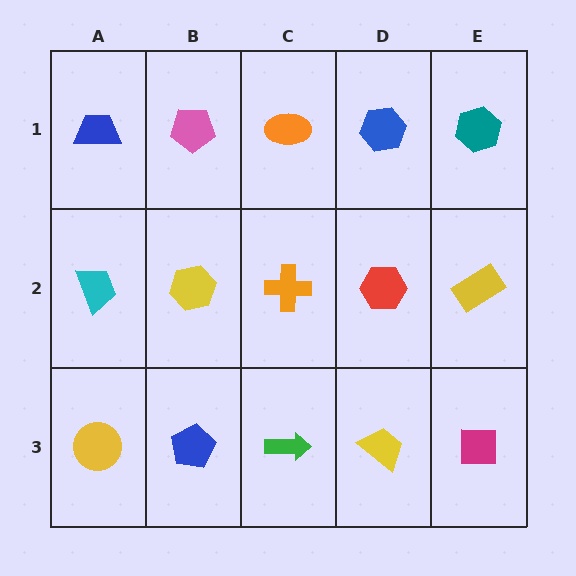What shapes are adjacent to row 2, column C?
An orange ellipse (row 1, column C), a green arrow (row 3, column C), a yellow hexagon (row 2, column B), a red hexagon (row 2, column D).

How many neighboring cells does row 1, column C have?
3.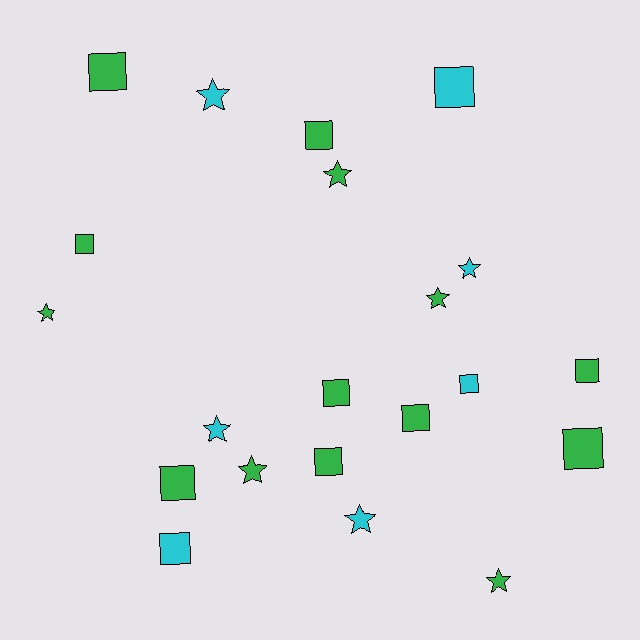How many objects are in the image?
There are 21 objects.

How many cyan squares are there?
There are 3 cyan squares.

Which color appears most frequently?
Green, with 14 objects.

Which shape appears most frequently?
Square, with 12 objects.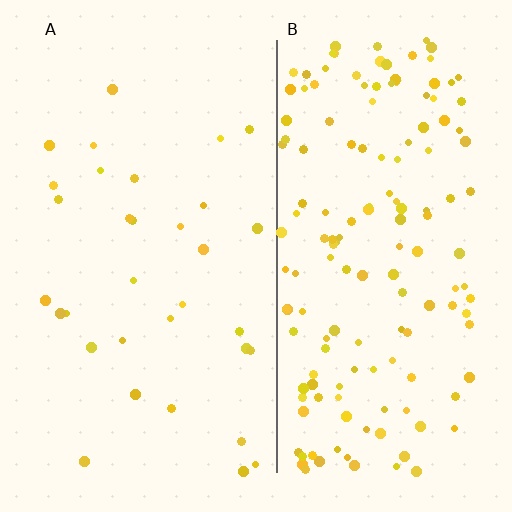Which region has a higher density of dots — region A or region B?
B (the right).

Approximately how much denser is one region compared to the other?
Approximately 4.8× — region B over region A.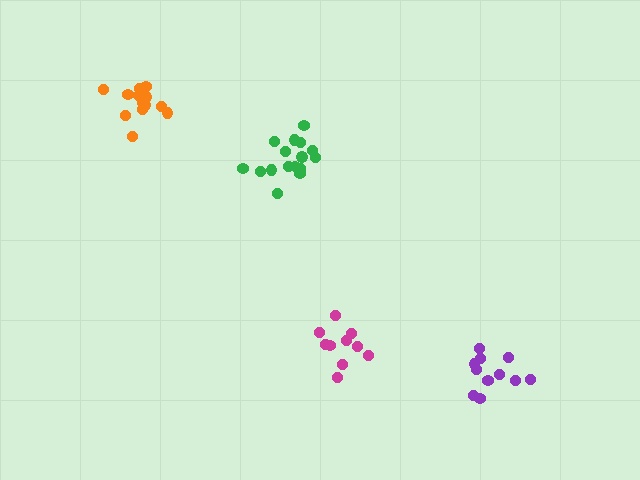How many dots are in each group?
Group 1: 16 dots, Group 2: 13 dots, Group 3: 10 dots, Group 4: 11 dots (50 total).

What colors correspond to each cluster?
The clusters are colored: green, orange, magenta, purple.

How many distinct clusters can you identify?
There are 4 distinct clusters.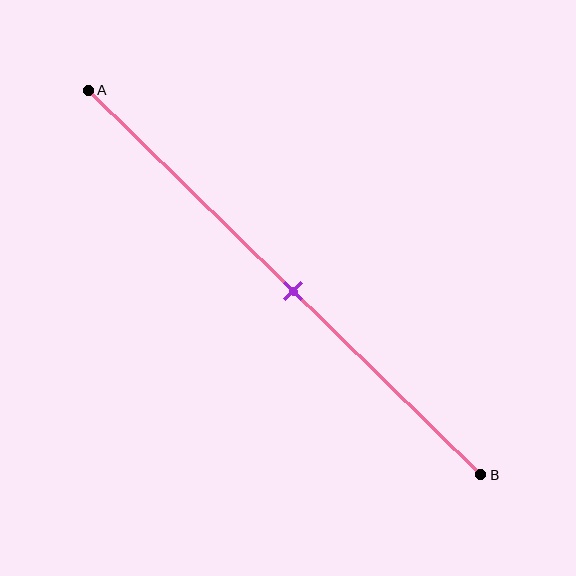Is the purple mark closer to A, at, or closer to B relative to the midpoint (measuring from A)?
The purple mark is approximately at the midpoint of segment AB.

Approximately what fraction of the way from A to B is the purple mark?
The purple mark is approximately 50% of the way from A to B.